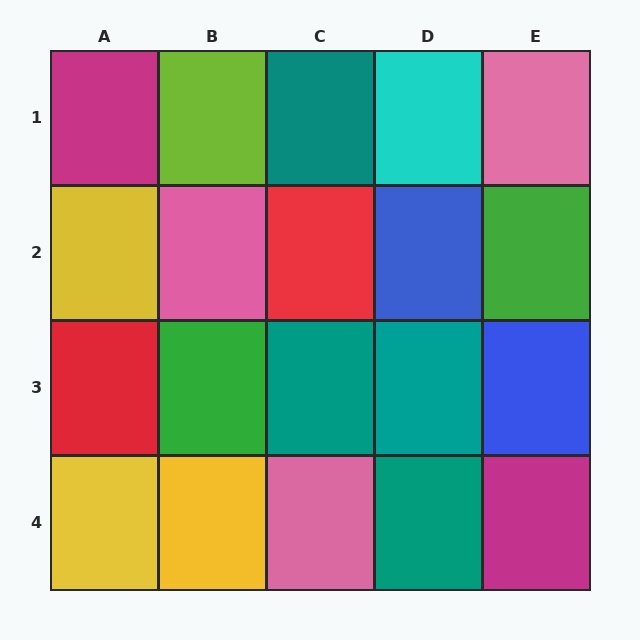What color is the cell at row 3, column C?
Teal.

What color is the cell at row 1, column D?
Cyan.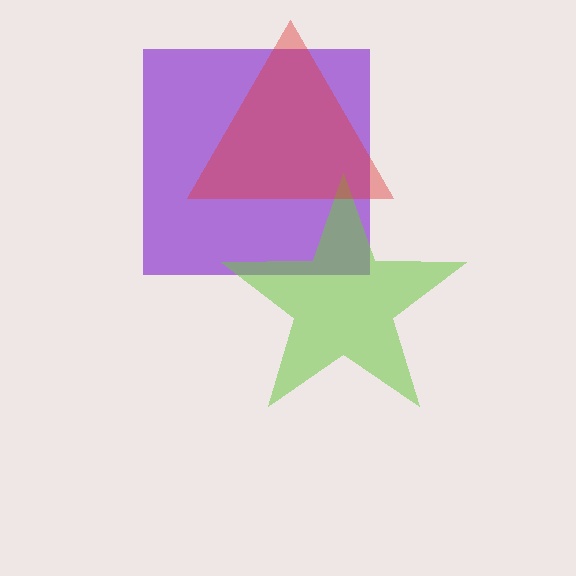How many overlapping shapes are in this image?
There are 3 overlapping shapes in the image.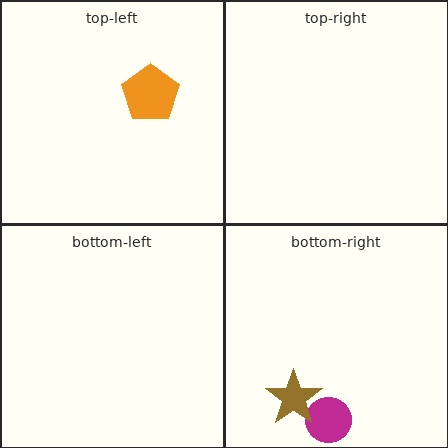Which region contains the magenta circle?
The bottom-right region.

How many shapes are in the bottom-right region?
2.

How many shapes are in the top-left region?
1.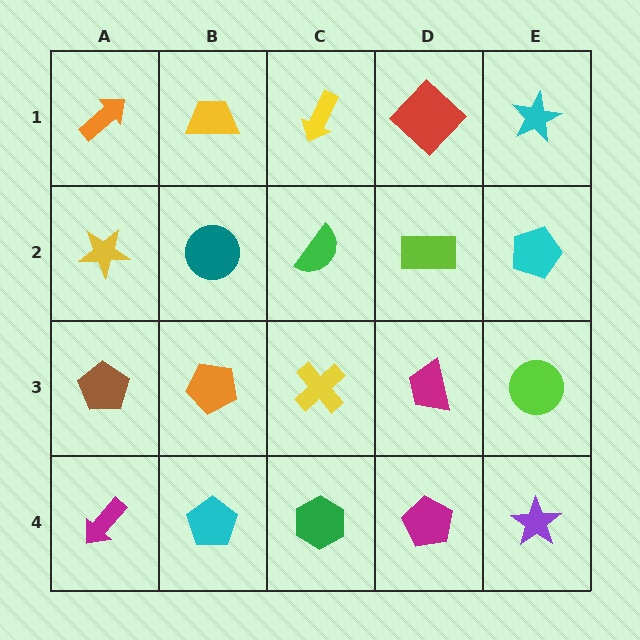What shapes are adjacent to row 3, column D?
A lime rectangle (row 2, column D), a magenta pentagon (row 4, column D), a yellow cross (row 3, column C), a lime circle (row 3, column E).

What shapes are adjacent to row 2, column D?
A red diamond (row 1, column D), a magenta trapezoid (row 3, column D), a green semicircle (row 2, column C), a cyan pentagon (row 2, column E).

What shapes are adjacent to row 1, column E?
A cyan pentagon (row 2, column E), a red diamond (row 1, column D).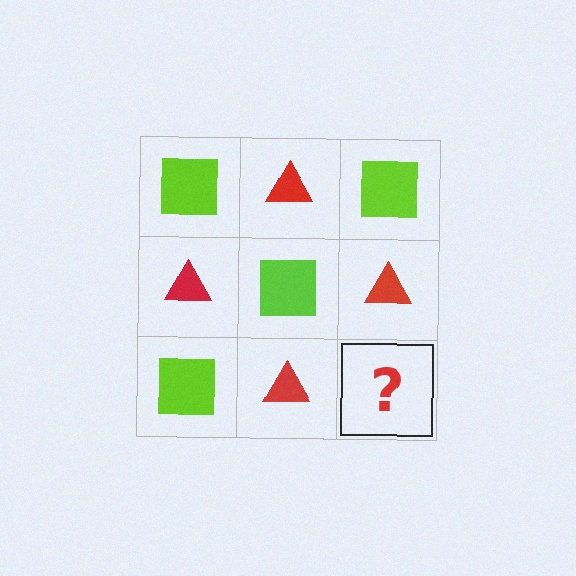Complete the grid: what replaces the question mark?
The question mark should be replaced with a lime square.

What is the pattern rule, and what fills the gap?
The rule is that it alternates lime square and red triangle in a checkerboard pattern. The gap should be filled with a lime square.